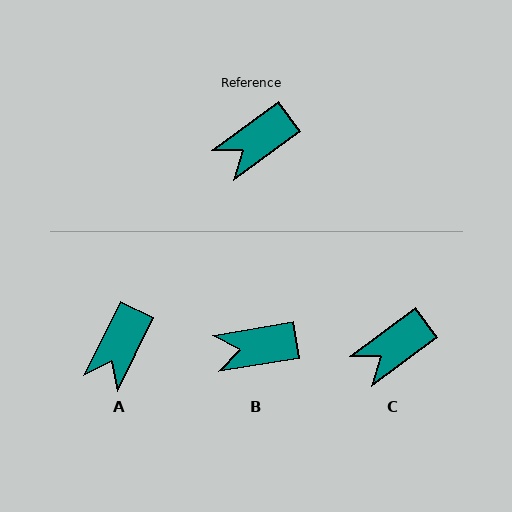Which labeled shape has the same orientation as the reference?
C.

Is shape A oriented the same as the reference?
No, it is off by about 28 degrees.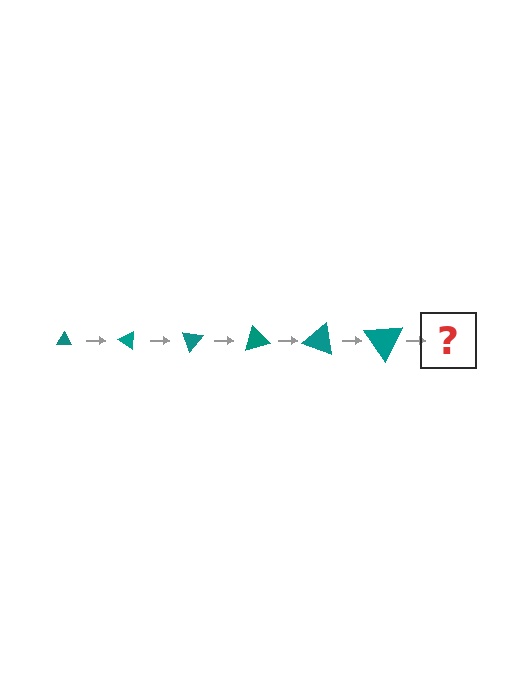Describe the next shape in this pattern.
It should be a triangle, larger than the previous one and rotated 210 degrees from the start.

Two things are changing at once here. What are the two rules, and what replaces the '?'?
The two rules are that the triangle grows larger each step and it rotates 35 degrees each step. The '?' should be a triangle, larger than the previous one and rotated 210 degrees from the start.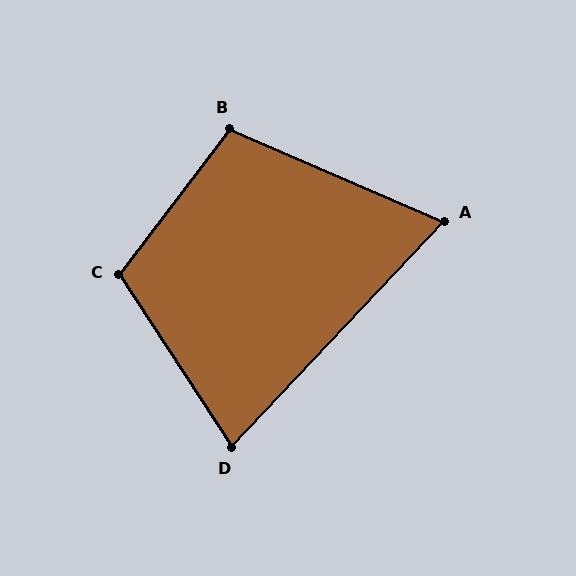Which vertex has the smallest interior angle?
A, at approximately 70 degrees.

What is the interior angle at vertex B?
Approximately 104 degrees (obtuse).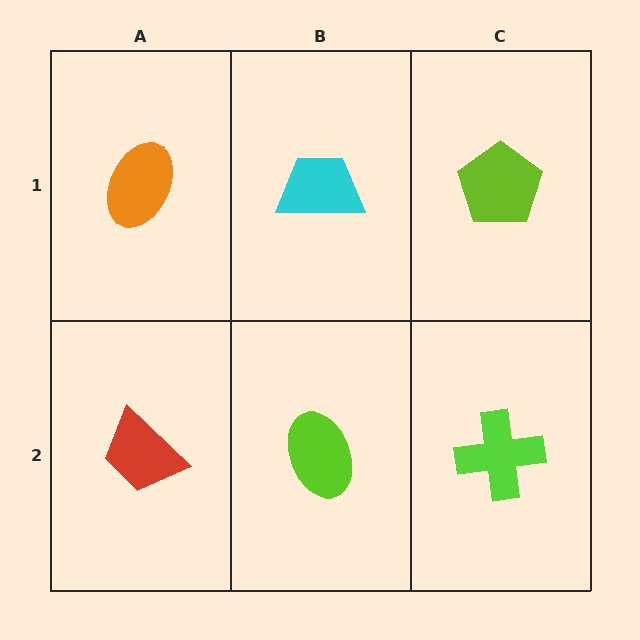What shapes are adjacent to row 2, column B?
A cyan trapezoid (row 1, column B), a red trapezoid (row 2, column A), a lime cross (row 2, column C).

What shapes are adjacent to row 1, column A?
A red trapezoid (row 2, column A), a cyan trapezoid (row 1, column B).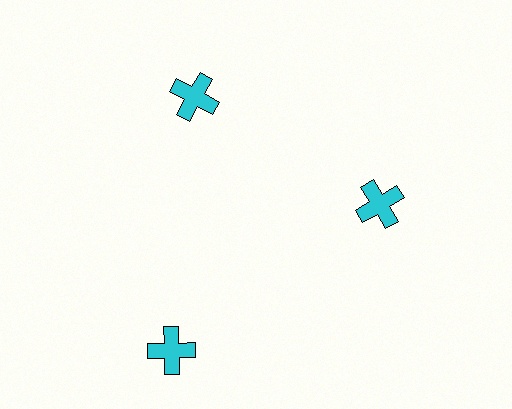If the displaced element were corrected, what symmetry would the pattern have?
It would have 3-fold rotational symmetry — the pattern would map onto itself every 120 degrees.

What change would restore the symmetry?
The symmetry would be restored by moving it inward, back onto the ring so that all 3 crosses sit at equal angles and equal distance from the center.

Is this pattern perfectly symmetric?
No. The 3 cyan crosses are arranged in a ring, but one element near the 7 o'clock position is pushed outward from the center, breaking the 3-fold rotational symmetry.